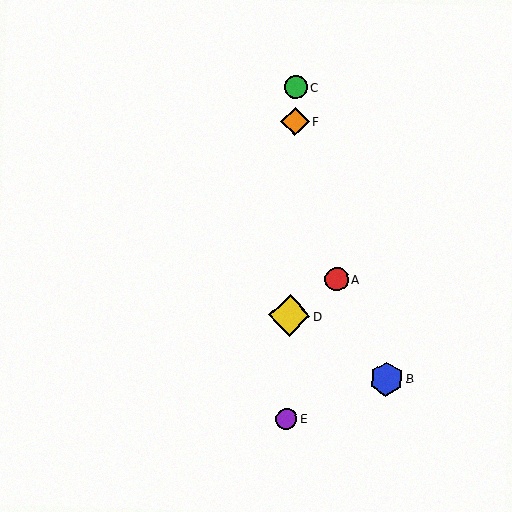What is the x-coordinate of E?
Object E is at x≈286.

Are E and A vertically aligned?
No, E is at x≈286 and A is at x≈337.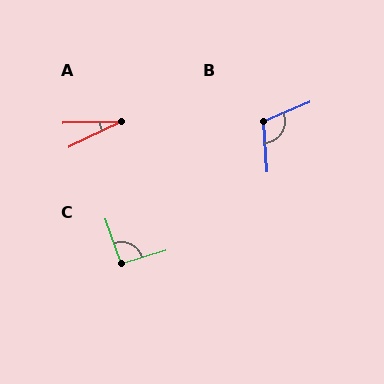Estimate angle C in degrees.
Approximately 93 degrees.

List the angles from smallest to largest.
A (24°), C (93°), B (109°).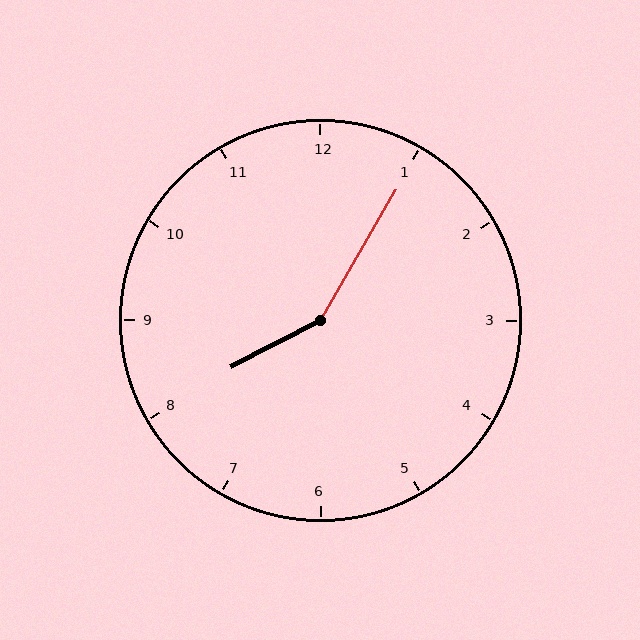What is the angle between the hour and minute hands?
Approximately 148 degrees.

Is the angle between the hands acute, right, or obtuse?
It is obtuse.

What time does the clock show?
8:05.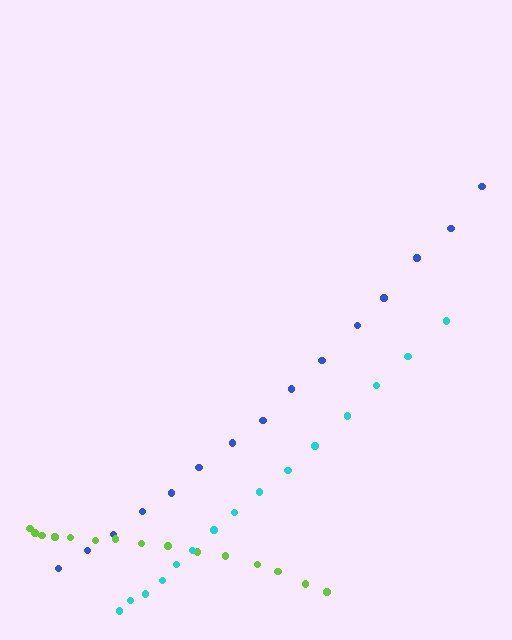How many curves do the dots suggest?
There are 3 distinct paths.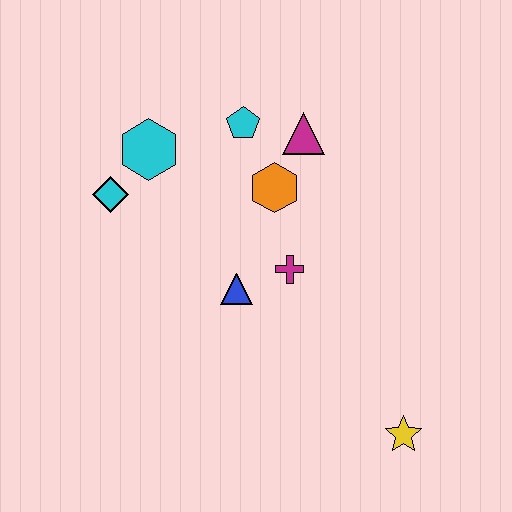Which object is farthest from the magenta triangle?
The yellow star is farthest from the magenta triangle.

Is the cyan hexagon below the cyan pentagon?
Yes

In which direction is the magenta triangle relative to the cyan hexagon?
The magenta triangle is to the right of the cyan hexagon.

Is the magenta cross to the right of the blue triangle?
Yes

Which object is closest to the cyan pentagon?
The magenta triangle is closest to the cyan pentagon.